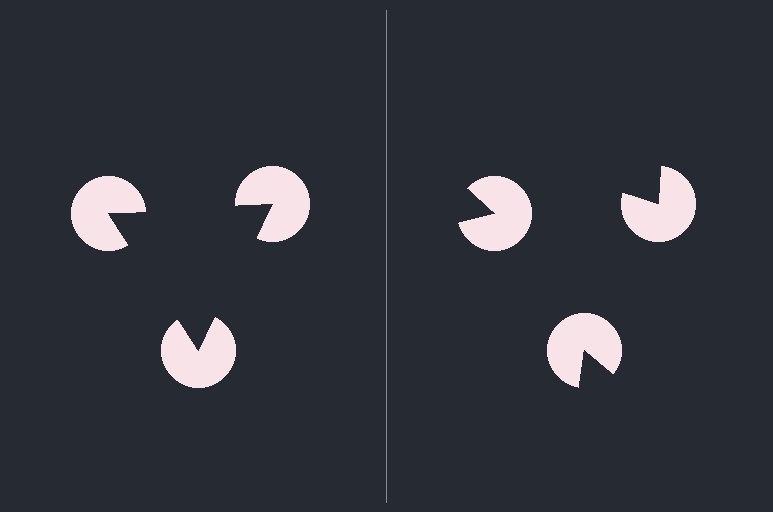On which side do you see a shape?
An illusory triangle appears on the left side. On the right side the wedge cuts are rotated, so no coherent shape forms.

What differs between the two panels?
The pac-man discs are positioned identically on both sides; only the wedge orientations differ. On the left they align to a triangle; on the right they are misaligned.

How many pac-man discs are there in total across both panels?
6 — 3 on each side.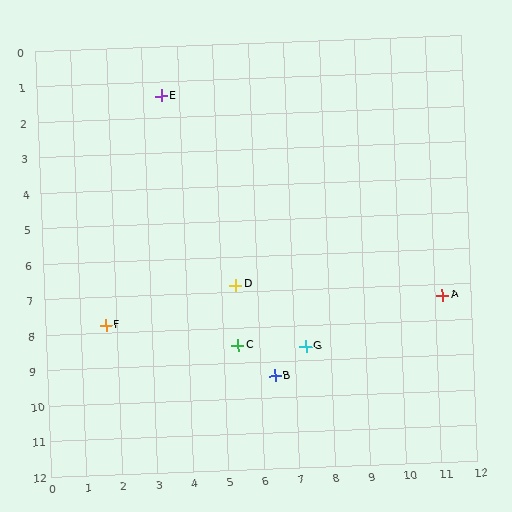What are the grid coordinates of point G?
Point G is at approximately (7.3, 8.6).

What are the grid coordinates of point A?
Point A is at approximately (11.2, 7.3).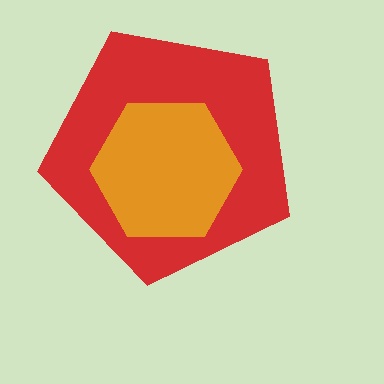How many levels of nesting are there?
2.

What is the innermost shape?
The orange hexagon.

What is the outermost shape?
The red pentagon.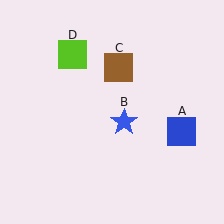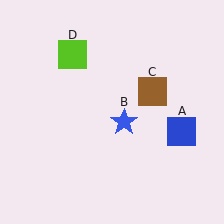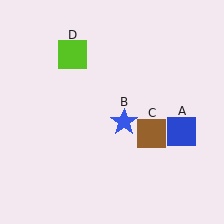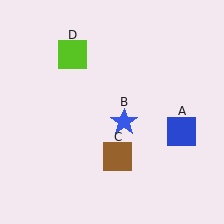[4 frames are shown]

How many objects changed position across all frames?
1 object changed position: brown square (object C).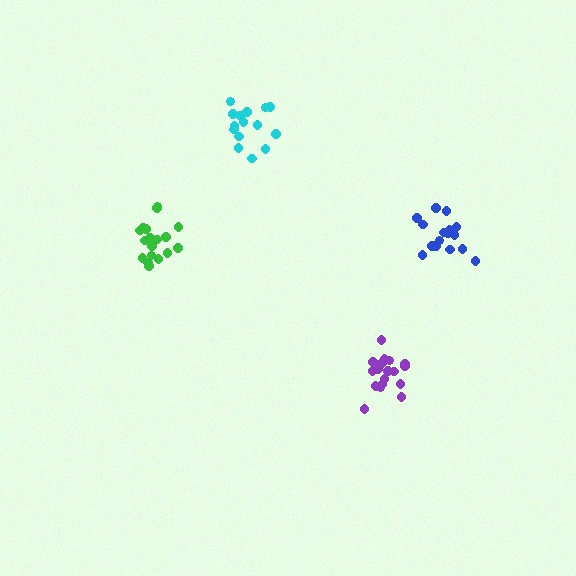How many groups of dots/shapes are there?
There are 4 groups.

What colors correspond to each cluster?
The clusters are colored: blue, purple, cyan, green.